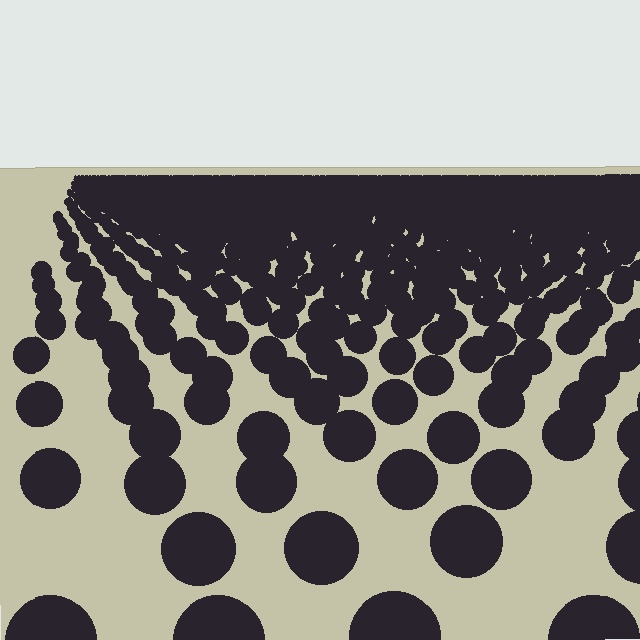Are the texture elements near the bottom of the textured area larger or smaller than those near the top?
Larger. Near the bottom, elements are closer to the viewer and appear at a bigger on-screen size.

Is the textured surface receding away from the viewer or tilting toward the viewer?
The surface is receding away from the viewer. Texture elements get smaller and denser toward the top.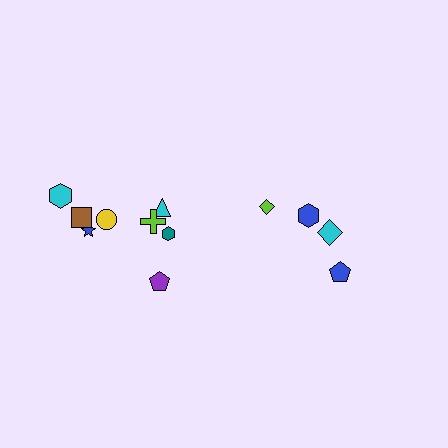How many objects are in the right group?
There are 4 objects.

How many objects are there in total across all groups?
There are 12 objects.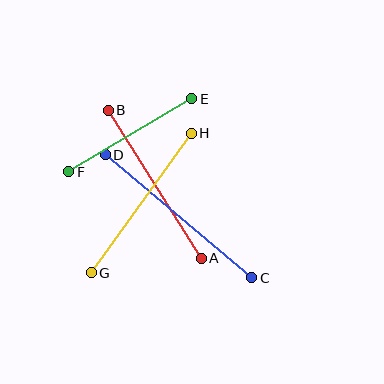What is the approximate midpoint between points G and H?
The midpoint is at approximately (141, 203) pixels.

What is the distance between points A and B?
The distance is approximately 175 pixels.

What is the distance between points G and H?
The distance is approximately 172 pixels.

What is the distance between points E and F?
The distance is approximately 143 pixels.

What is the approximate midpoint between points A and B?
The midpoint is at approximately (155, 184) pixels.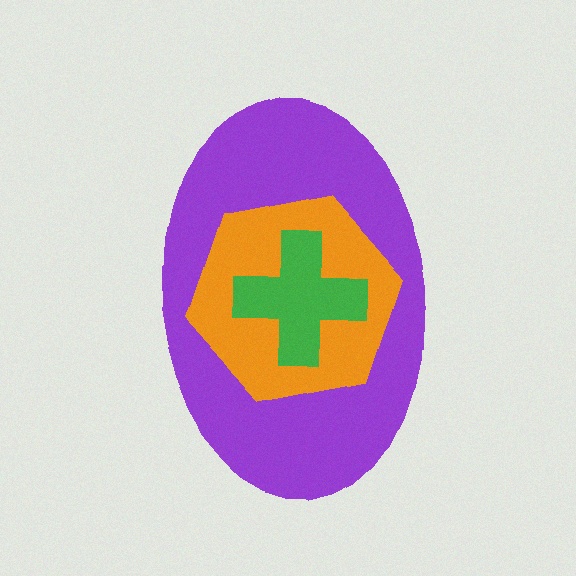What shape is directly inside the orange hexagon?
The green cross.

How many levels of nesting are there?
3.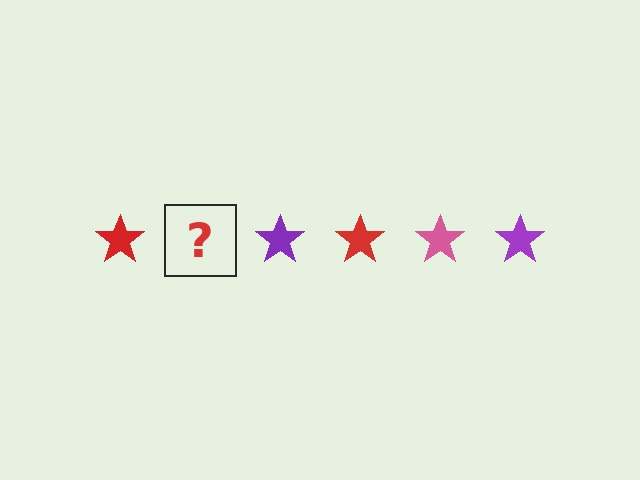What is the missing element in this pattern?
The missing element is a pink star.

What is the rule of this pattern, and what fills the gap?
The rule is that the pattern cycles through red, pink, purple stars. The gap should be filled with a pink star.